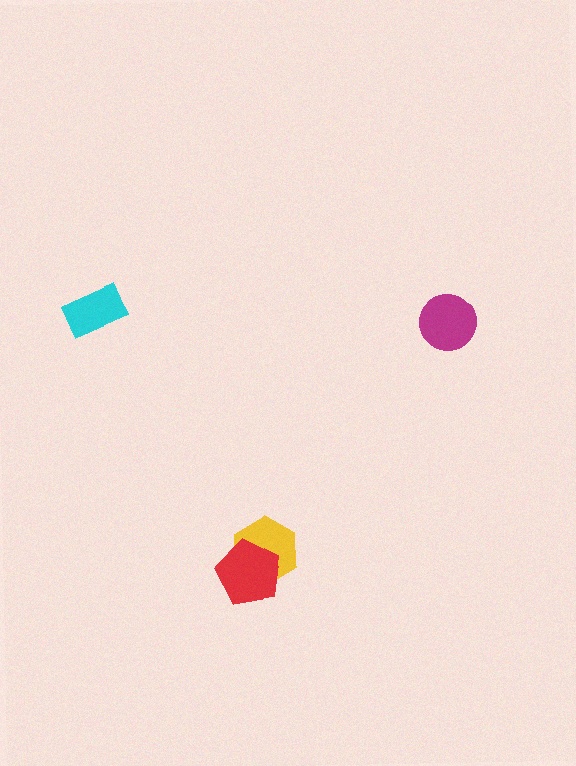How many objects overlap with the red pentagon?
1 object overlaps with the red pentagon.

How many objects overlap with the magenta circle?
0 objects overlap with the magenta circle.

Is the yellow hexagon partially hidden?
Yes, it is partially covered by another shape.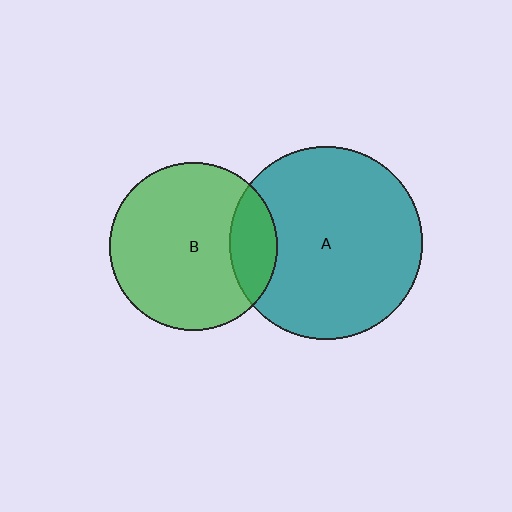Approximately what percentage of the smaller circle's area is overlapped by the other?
Approximately 20%.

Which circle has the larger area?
Circle A (teal).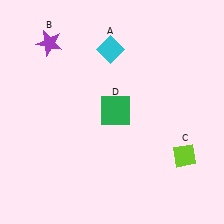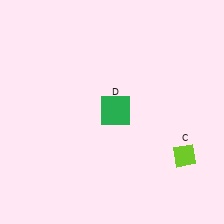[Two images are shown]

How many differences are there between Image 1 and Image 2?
There are 2 differences between the two images.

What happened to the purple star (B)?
The purple star (B) was removed in Image 2. It was in the top-left area of Image 1.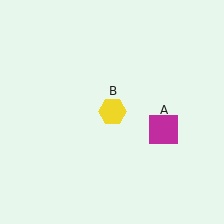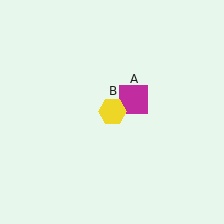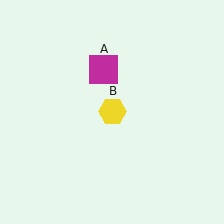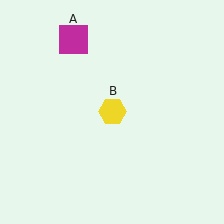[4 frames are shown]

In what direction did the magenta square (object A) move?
The magenta square (object A) moved up and to the left.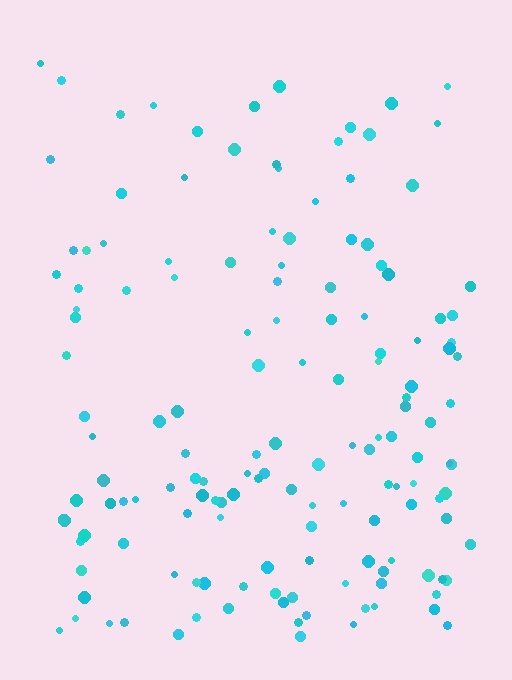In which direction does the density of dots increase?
From top to bottom, with the bottom side densest.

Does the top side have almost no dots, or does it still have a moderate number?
Still a moderate number, just noticeably fewer than the bottom.